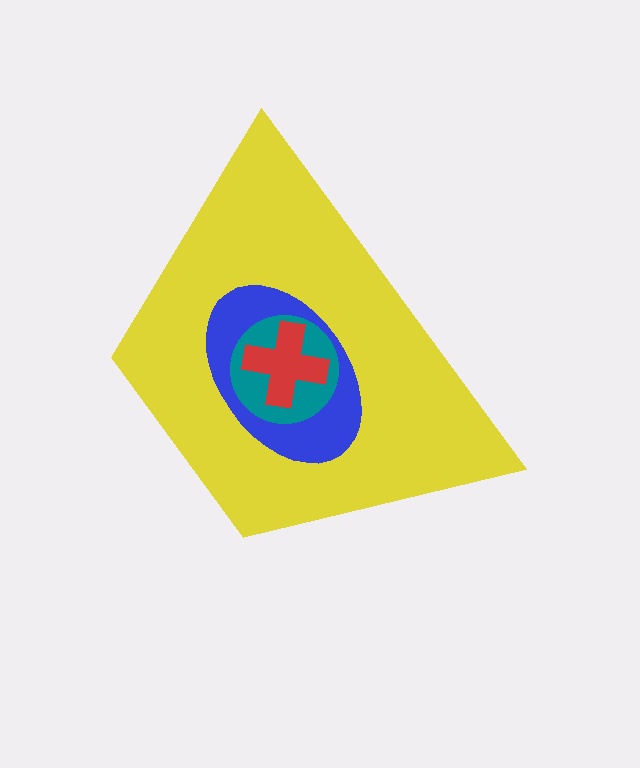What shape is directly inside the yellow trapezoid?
The blue ellipse.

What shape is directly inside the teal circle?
The red cross.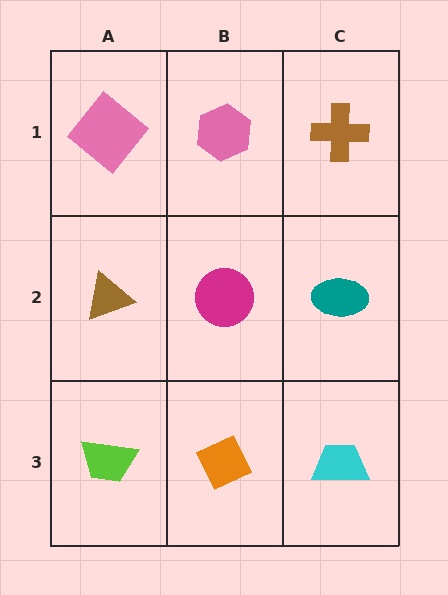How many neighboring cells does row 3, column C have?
2.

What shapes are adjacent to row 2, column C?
A brown cross (row 1, column C), a cyan trapezoid (row 3, column C), a magenta circle (row 2, column B).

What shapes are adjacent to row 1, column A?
A brown triangle (row 2, column A), a pink hexagon (row 1, column B).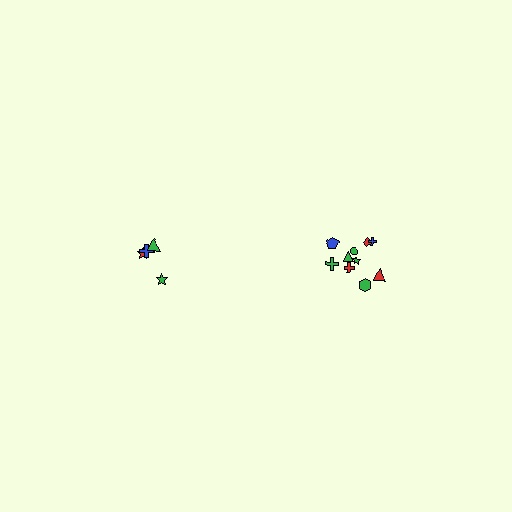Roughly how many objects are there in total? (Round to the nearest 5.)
Roughly 15 objects in total.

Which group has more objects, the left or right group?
The right group.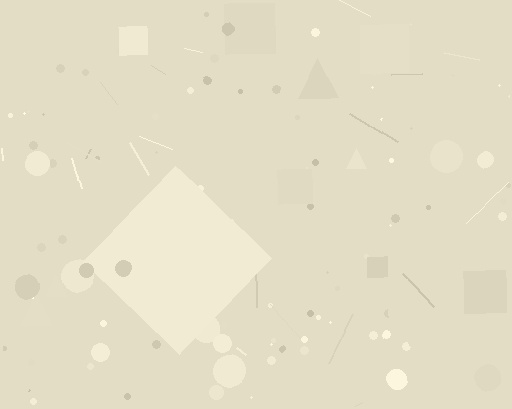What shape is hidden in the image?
A diamond is hidden in the image.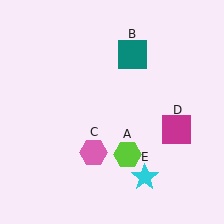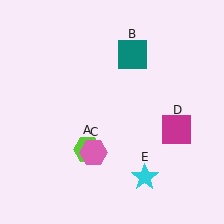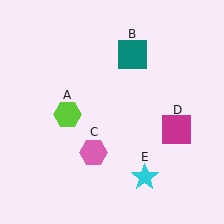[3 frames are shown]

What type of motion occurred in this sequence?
The lime hexagon (object A) rotated clockwise around the center of the scene.